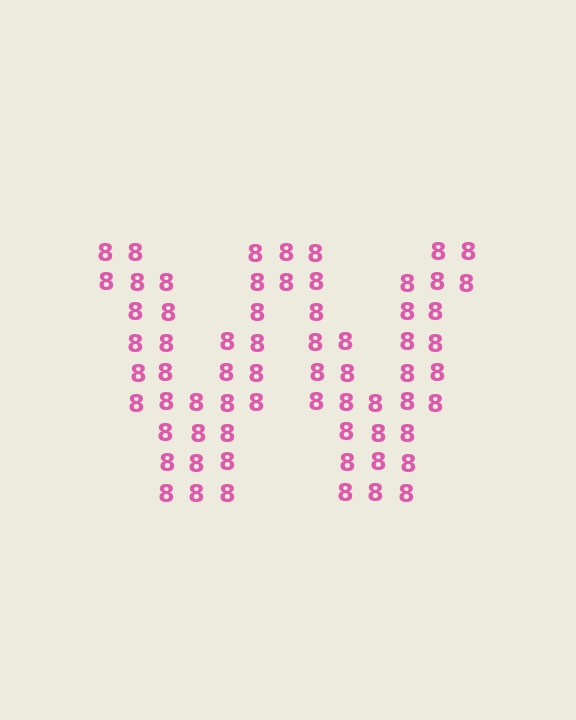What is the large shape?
The large shape is the letter W.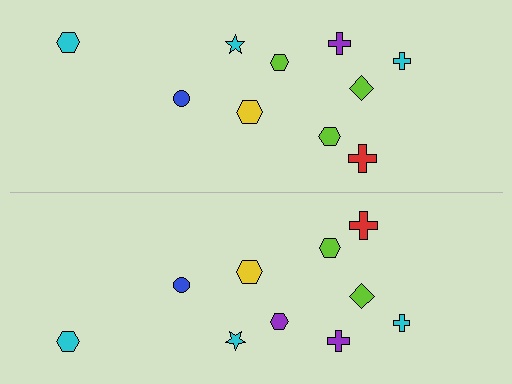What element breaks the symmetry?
The purple hexagon on the bottom side breaks the symmetry — its mirror counterpart is lime.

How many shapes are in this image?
There are 20 shapes in this image.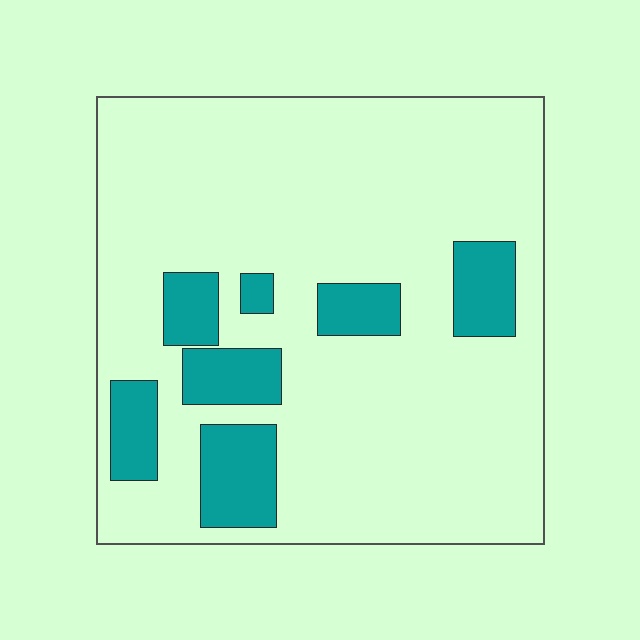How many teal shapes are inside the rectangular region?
7.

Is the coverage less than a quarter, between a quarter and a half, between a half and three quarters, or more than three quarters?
Less than a quarter.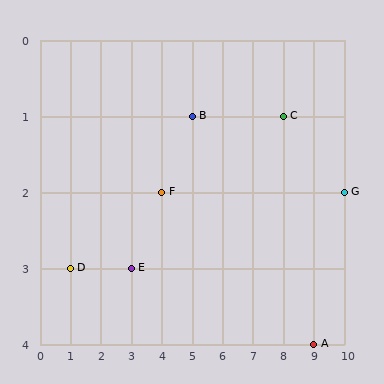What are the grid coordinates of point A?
Point A is at grid coordinates (9, 4).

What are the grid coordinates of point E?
Point E is at grid coordinates (3, 3).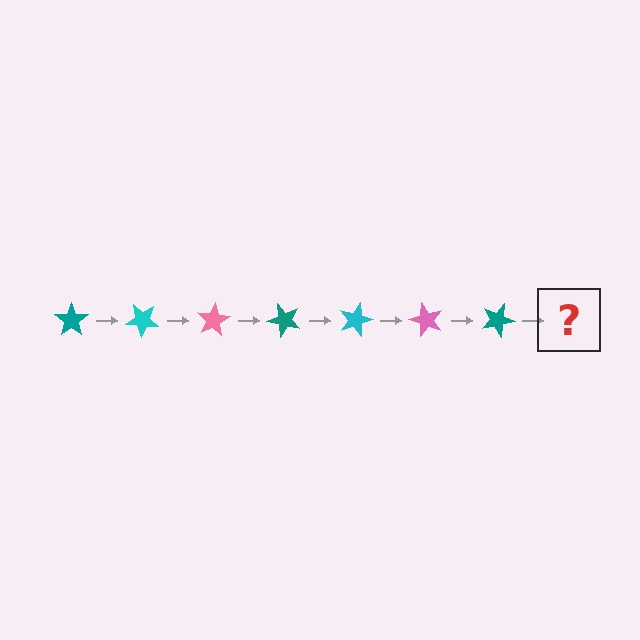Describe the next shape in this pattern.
It should be a cyan star, rotated 280 degrees from the start.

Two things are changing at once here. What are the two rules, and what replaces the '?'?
The two rules are that it rotates 40 degrees each step and the color cycles through teal, cyan, and pink. The '?' should be a cyan star, rotated 280 degrees from the start.